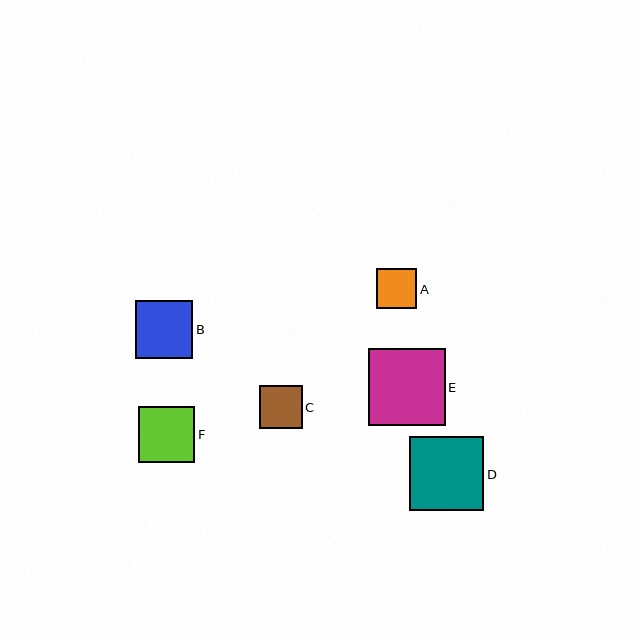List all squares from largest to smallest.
From largest to smallest: E, D, B, F, C, A.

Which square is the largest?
Square E is the largest with a size of approximately 76 pixels.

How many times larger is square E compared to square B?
Square E is approximately 1.3 times the size of square B.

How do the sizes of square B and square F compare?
Square B and square F are approximately the same size.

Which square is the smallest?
Square A is the smallest with a size of approximately 40 pixels.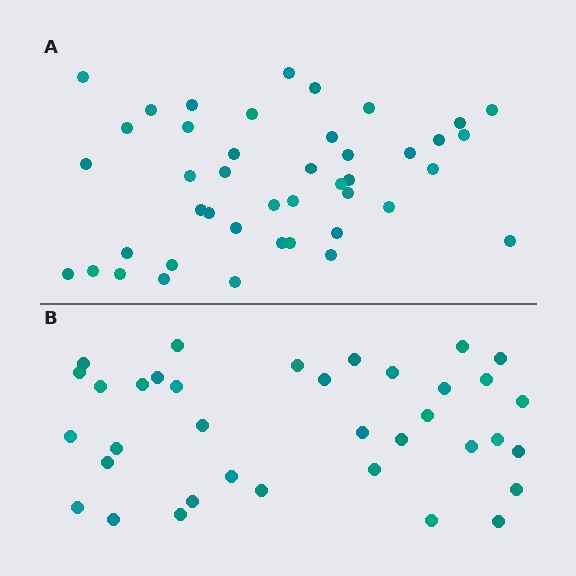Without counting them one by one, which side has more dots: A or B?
Region A (the top region) has more dots.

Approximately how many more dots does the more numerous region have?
Region A has roughly 8 or so more dots than region B.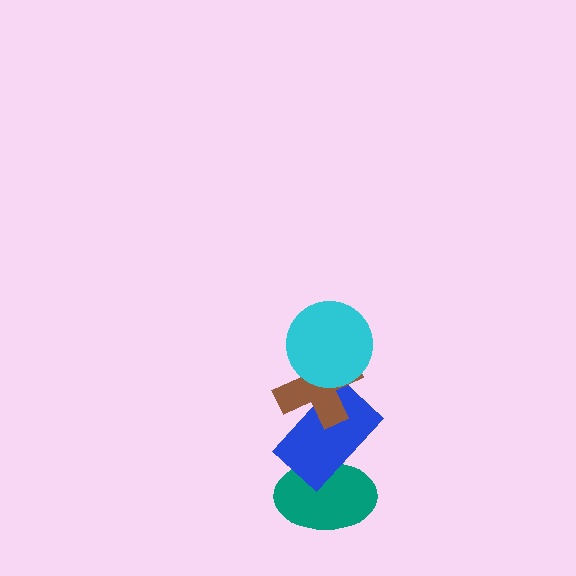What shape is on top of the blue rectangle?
The brown cross is on top of the blue rectangle.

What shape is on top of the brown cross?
The cyan circle is on top of the brown cross.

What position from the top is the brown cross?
The brown cross is 2nd from the top.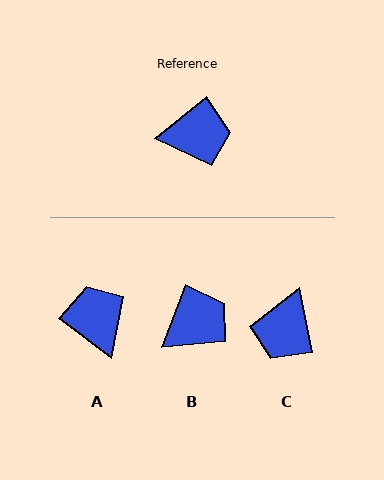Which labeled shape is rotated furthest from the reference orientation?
C, about 117 degrees away.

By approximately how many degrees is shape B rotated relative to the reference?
Approximately 30 degrees counter-clockwise.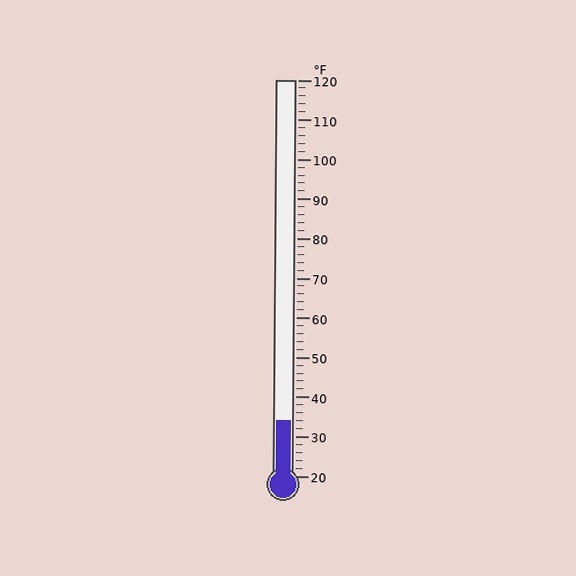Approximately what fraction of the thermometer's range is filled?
The thermometer is filled to approximately 15% of its range.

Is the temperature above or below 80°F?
The temperature is below 80°F.